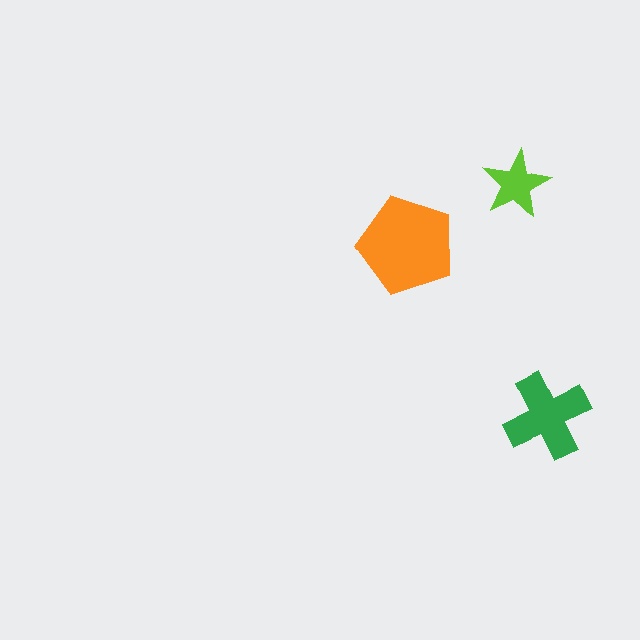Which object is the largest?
The orange pentagon.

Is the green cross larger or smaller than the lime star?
Larger.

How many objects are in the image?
There are 3 objects in the image.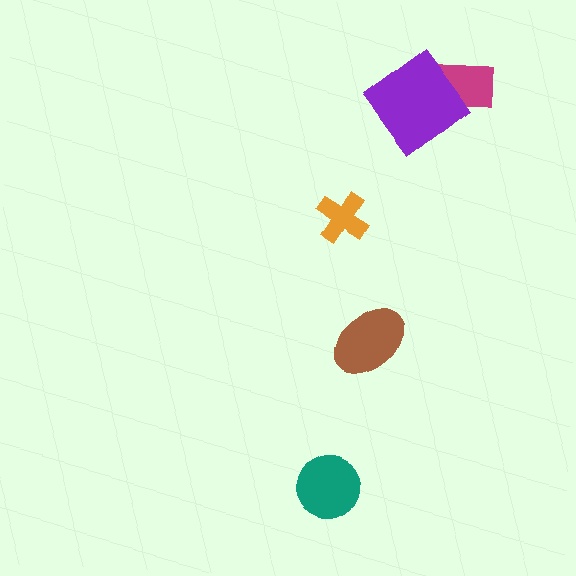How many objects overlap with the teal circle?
0 objects overlap with the teal circle.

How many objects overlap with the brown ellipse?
0 objects overlap with the brown ellipse.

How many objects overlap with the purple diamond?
1 object overlaps with the purple diamond.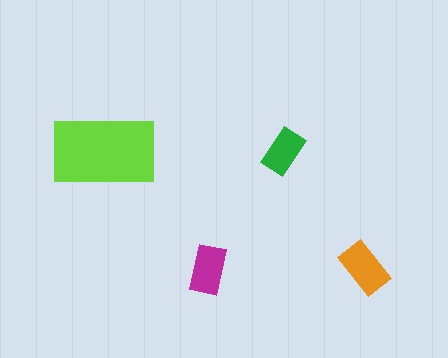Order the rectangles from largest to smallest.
the lime one, the orange one, the magenta one, the green one.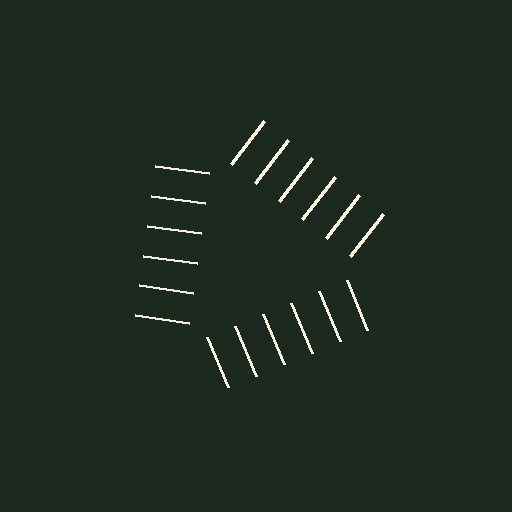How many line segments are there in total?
18 — 6 along each of the 3 edges.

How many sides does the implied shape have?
3 sides — the line-ends trace a triangle.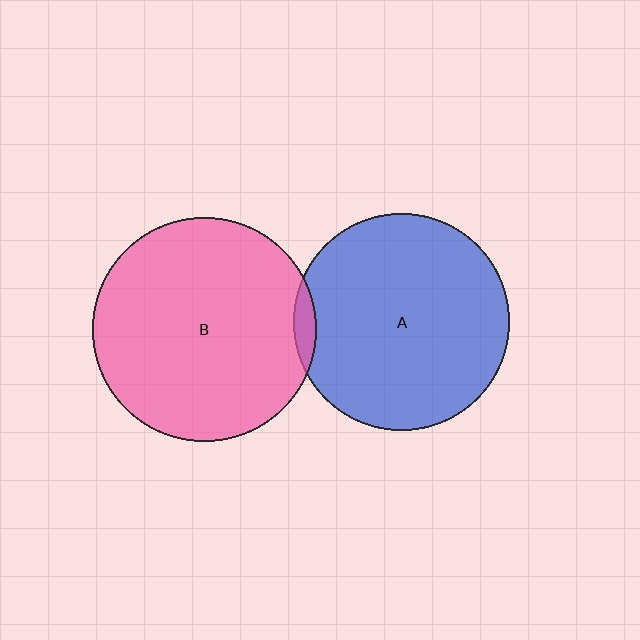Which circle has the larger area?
Circle B (pink).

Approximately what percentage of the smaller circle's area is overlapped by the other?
Approximately 5%.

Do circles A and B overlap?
Yes.